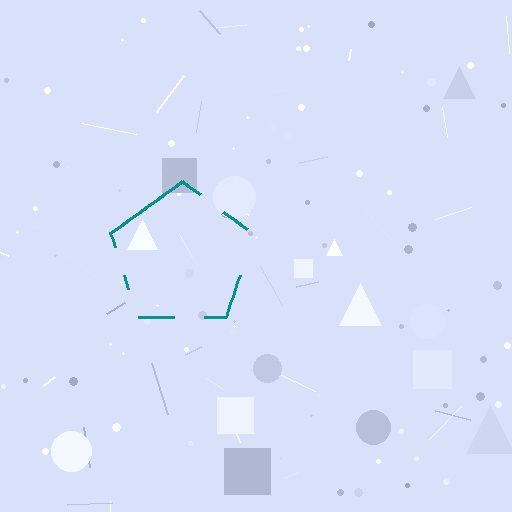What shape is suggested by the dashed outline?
The dashed outline suggests a pentagon.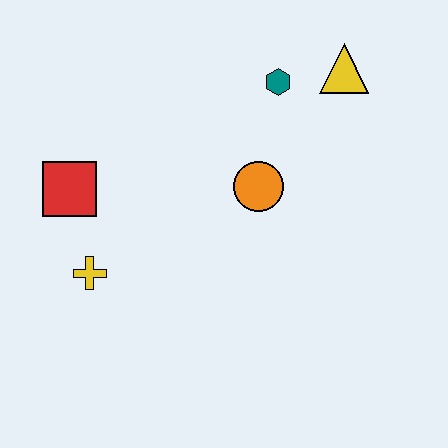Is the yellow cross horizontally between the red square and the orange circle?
Yes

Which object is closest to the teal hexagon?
The yellow triangle is closest to the teal hexagon.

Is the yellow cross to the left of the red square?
No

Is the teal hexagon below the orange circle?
No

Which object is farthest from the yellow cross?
The yellow triangle is farthest from the yellow cross.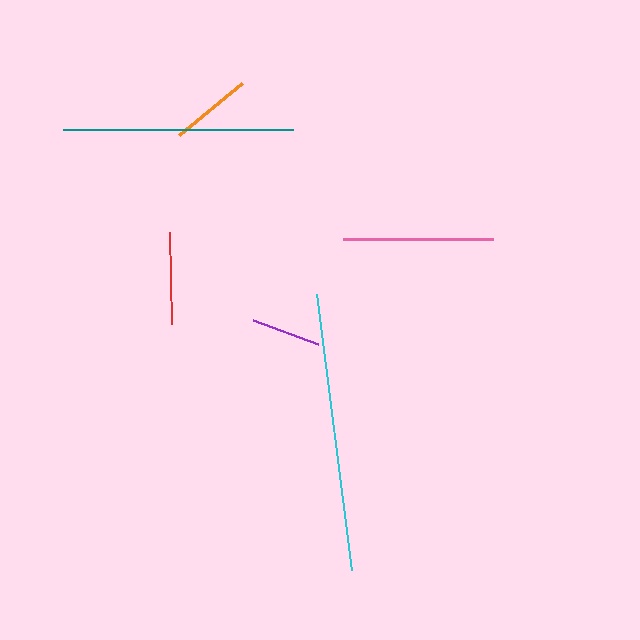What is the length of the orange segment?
The orange segment is approximately 81 pixels long.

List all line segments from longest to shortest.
From longest to shortest: cyan, teal, pink, red, orange, purple.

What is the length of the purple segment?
The purple segment is approximately 69 pixels long.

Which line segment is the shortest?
The purple line is the shortest at approximately 69 pixels.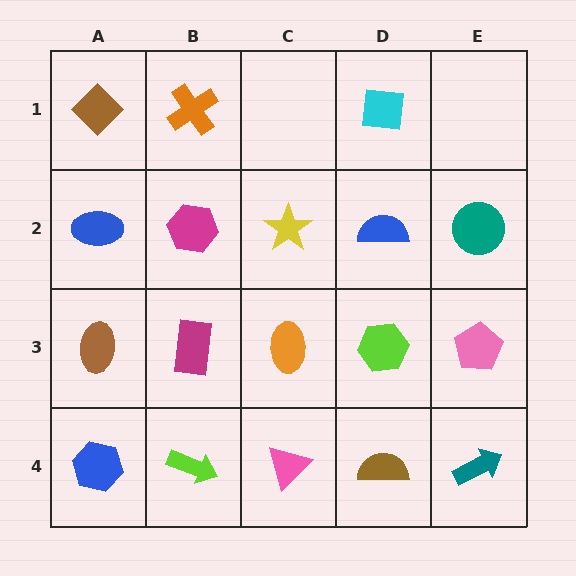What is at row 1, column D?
A cyan square.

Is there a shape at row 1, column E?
No, that cell is empty.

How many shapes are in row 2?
5 shapes.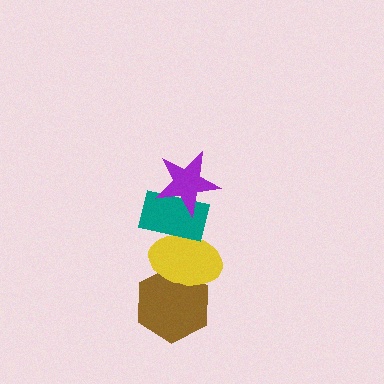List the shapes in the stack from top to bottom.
From top to bottom: the purple star, the teal rectangle, the yellow ellipse, the brown hexagon.